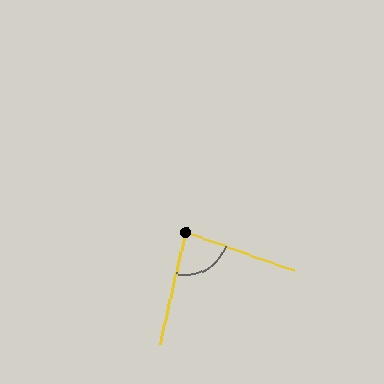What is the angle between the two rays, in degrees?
Approximately 83 degrees.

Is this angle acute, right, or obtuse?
It is acute.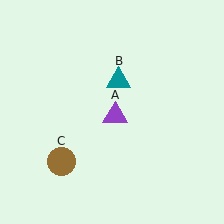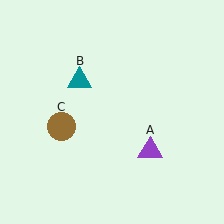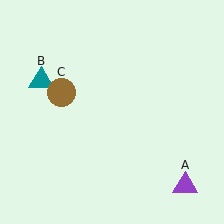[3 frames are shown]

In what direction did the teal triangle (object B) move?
The teal triangle (object B) moved left.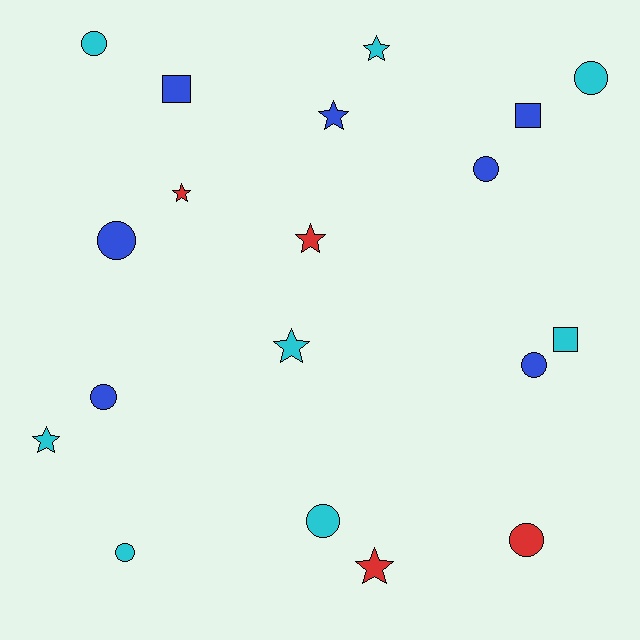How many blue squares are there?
There are 2 blue squares.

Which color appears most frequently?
Cyan, with 8 objects.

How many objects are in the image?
There are 19 objects.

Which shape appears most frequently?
Circle, with 9 objects.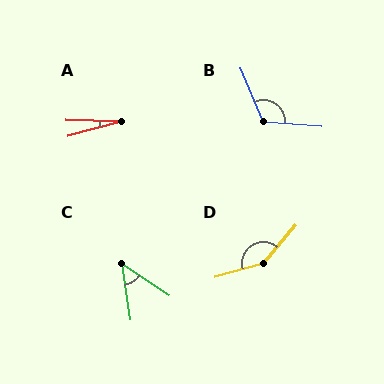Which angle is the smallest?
A, at approximately 17 degrees.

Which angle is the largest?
D, at approximately 146 degrees.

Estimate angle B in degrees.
Approximately 117 degrees.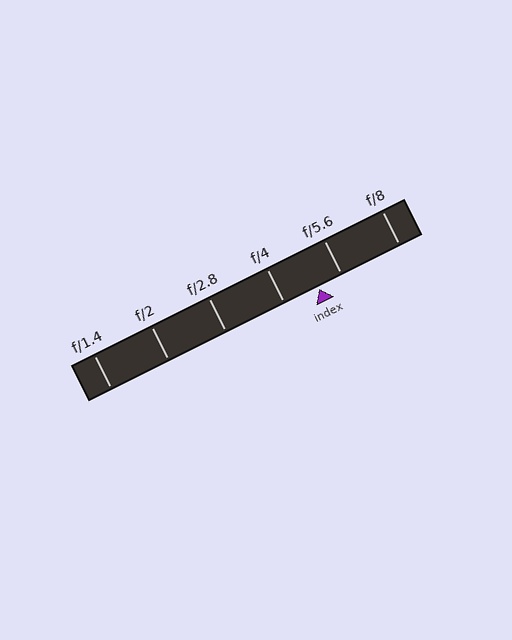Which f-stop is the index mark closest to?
The index mark is closest to f/5.6.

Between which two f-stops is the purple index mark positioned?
The index mark is between f/4 and f/5.6.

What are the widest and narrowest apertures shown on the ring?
The widest aperture shown is f/1.4 and the narrowest is f/8.